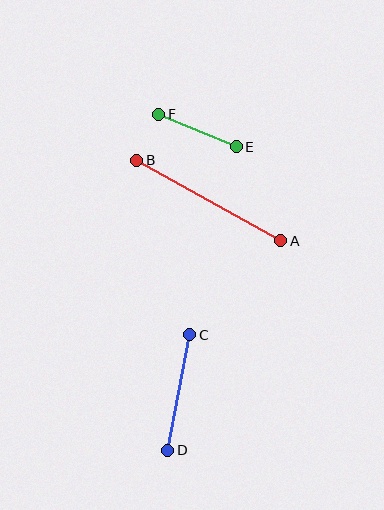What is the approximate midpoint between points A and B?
The midpoint is at approximately (209, 200) pixels.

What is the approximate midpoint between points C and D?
The midpoint is at approximately (179, 392) pixels.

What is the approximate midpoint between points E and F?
The midpoint is at approximately (198, 131) pixels.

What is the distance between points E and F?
The distance is approximately 84 pixels.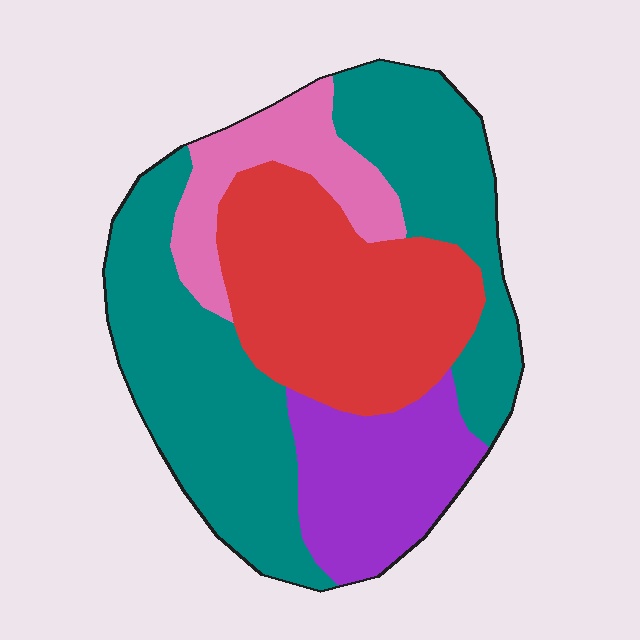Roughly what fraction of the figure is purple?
Purple takes up less than a sixth of the figure.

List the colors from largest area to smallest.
From largest to smallest: teal, red, purple, pink.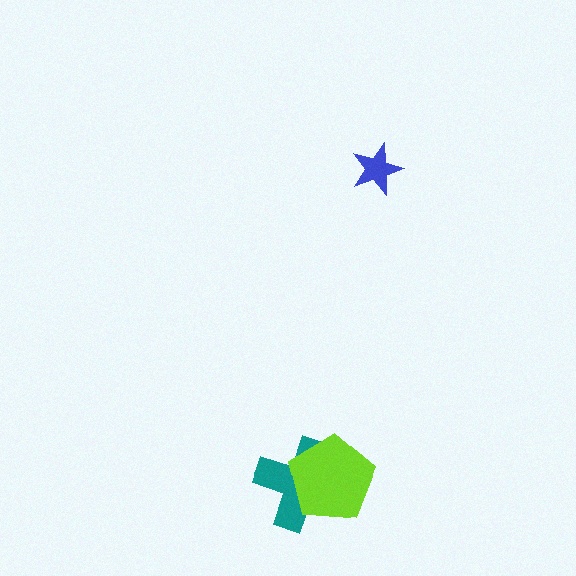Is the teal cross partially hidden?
Yes, it is partially covered by another shape.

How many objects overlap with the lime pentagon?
1 object overlaps with the lime pentagon.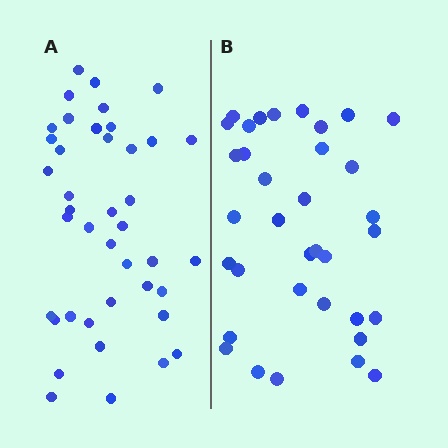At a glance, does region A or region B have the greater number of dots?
Region A (the left region) has more dots.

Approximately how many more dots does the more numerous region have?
Region A has about 6 more dots than region B.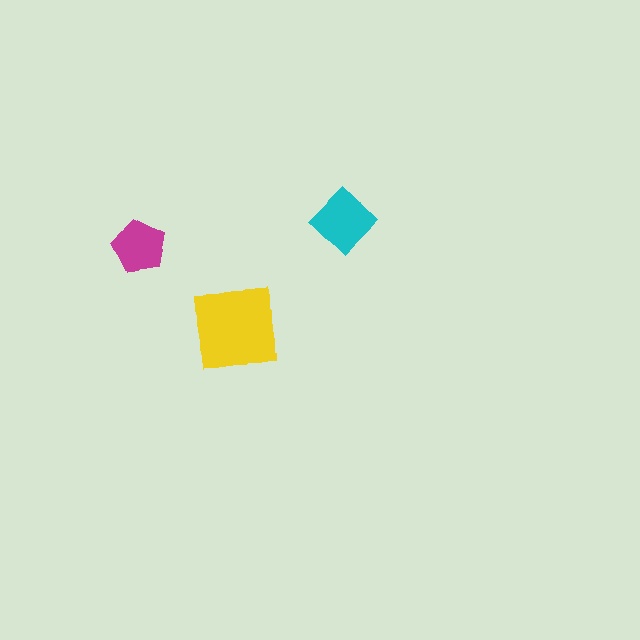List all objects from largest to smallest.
The yellow square, the cyan diamond, the magenta pentagon.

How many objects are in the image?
There are 3 objects in the image.